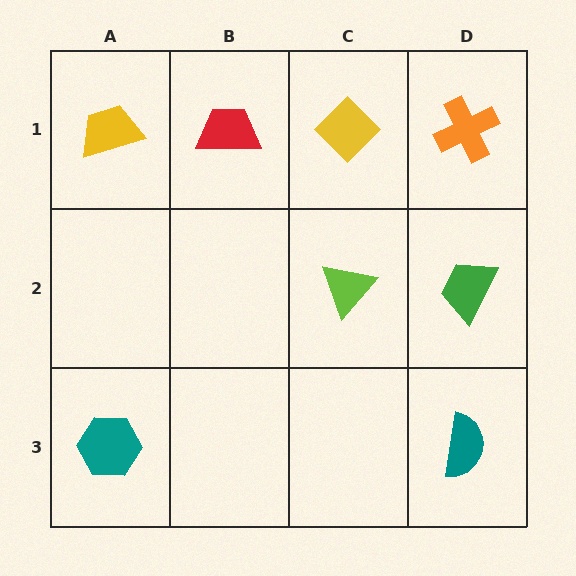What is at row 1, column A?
A yellow trapezoid.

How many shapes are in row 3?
2 shapes.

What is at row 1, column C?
A yellow diamond.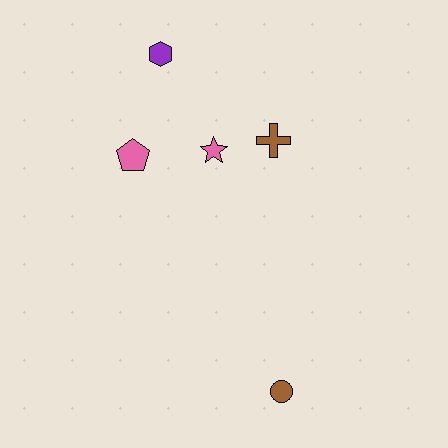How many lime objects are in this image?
There are no lime objects.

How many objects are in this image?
There are 5 objects.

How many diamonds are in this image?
There are no diamonds.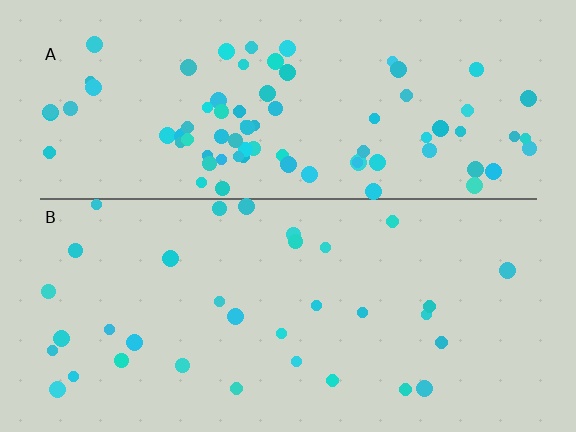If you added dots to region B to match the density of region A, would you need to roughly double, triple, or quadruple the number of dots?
Approximately double.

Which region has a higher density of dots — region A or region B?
A (the top).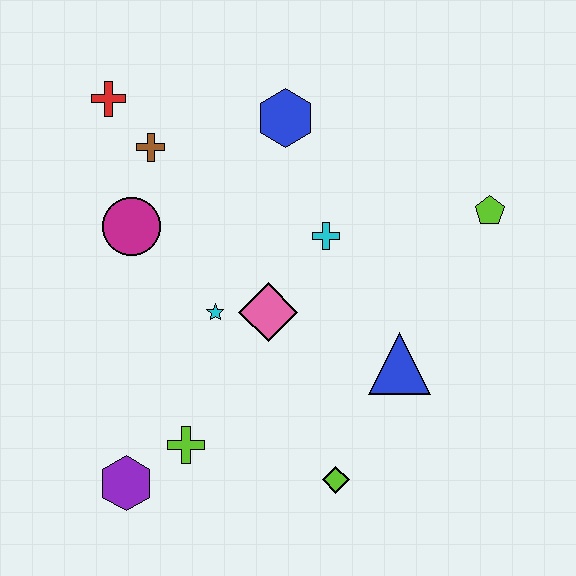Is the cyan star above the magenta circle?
No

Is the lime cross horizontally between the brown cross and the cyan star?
Yes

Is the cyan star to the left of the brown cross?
No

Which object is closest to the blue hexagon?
The cyan cross is closest to the blue hexagon.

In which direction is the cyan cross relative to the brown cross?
The cyan cross is to the right of the brown cross.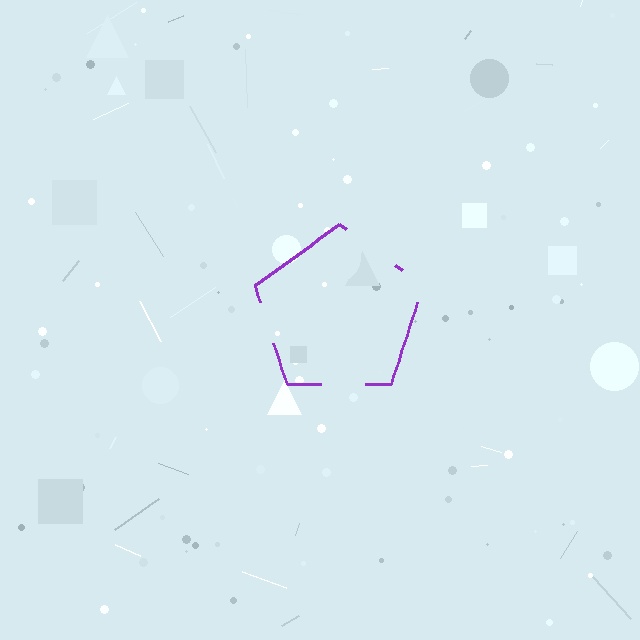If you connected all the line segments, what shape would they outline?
They would outline a pentagon.